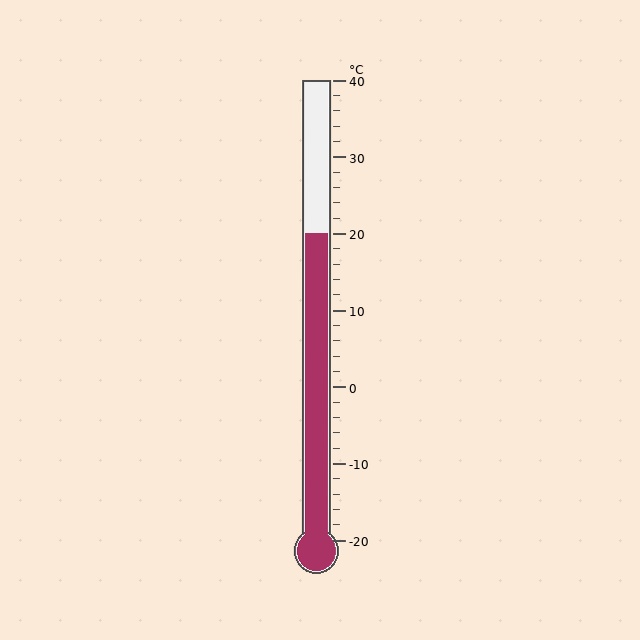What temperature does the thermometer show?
The thermometer shows approximately 20°C.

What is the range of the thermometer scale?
The thermometer scale ranges from -20°C to 40°C.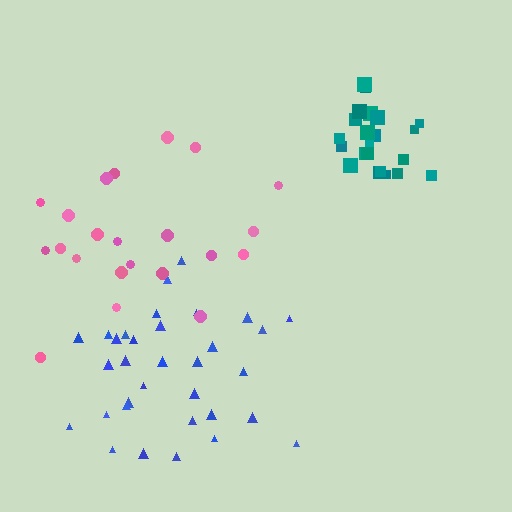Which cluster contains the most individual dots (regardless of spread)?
Blue (33).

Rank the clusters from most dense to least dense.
teal, blue, pink.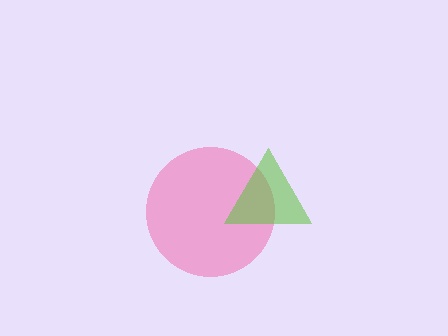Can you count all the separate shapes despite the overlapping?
Yes, there are 2 separate shapes.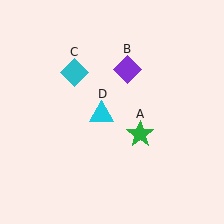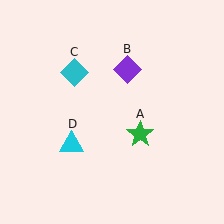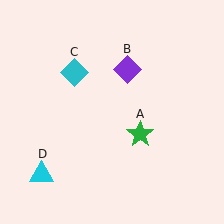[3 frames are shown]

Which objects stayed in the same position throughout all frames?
Green star (object A) and purple diamond (object B) and cyan diamond (object C) remained stationary.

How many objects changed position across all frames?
1 object changed position: cyan triangle (object D).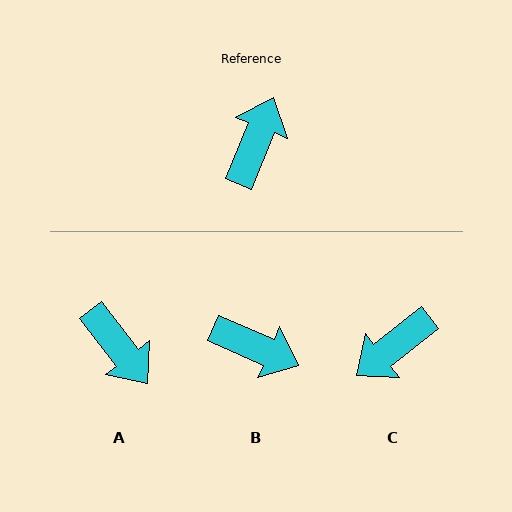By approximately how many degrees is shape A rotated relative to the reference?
Approximately 121 degrees clockwise.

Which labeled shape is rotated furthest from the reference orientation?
C, about 150 degrees away.